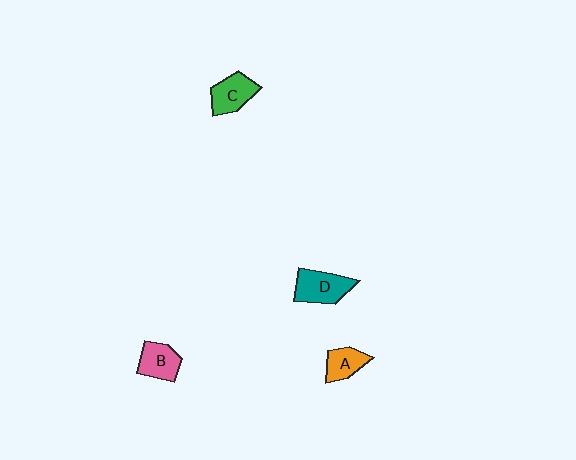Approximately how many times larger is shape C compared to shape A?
Approximately 1.3 times.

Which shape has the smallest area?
Shape A (orange).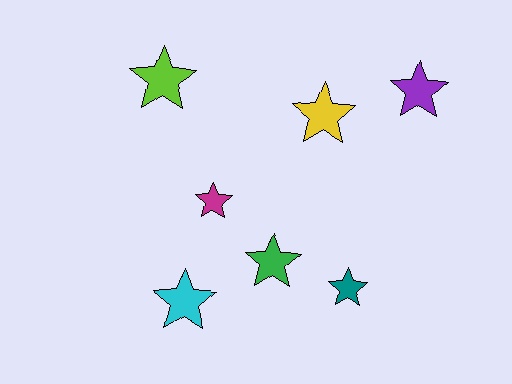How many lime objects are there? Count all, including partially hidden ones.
There is 1 lime object.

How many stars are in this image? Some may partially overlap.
There are 7 stars.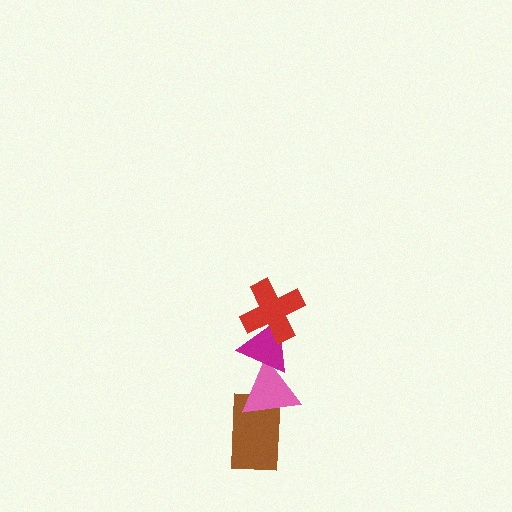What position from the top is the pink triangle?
The pink triangle is 3rd from the top.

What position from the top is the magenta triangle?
The magenta triangle is 2nd from the top.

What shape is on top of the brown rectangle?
The pink triangle is on top of the brown rectangle.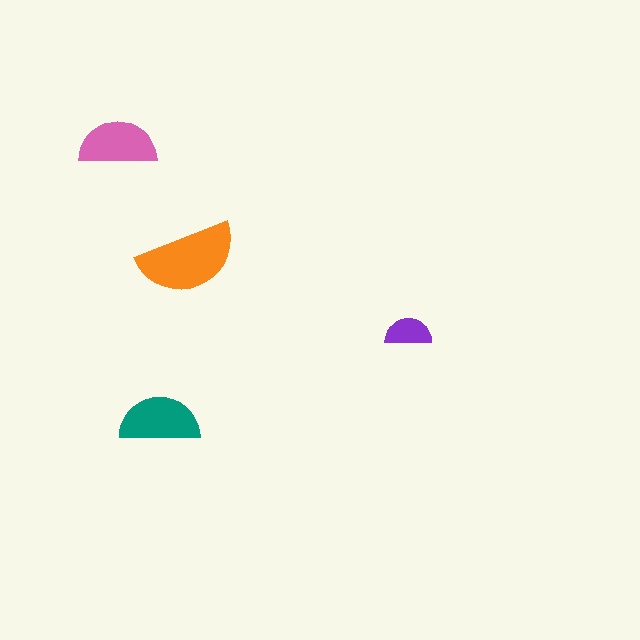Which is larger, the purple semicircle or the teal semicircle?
The teal one.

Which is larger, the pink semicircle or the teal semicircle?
The teal one.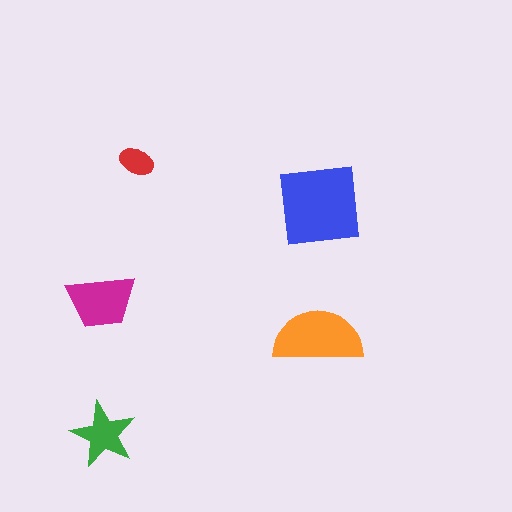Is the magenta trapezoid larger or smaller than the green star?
Larger.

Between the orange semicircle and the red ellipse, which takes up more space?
The orange semicircle.